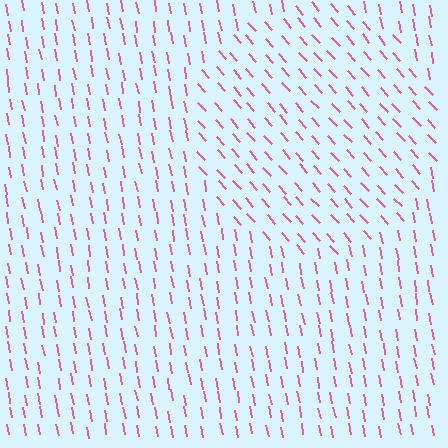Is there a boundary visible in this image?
Yes, there is a texture boundary formed by a change in line orientation.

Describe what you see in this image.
The image is filled with small pink line segments. A circle region in the image has lines oriented differently from the surrounding lines, creating a visible texture boundary.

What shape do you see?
I see a circle.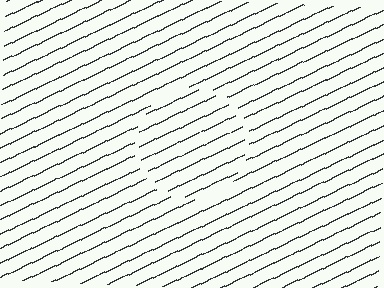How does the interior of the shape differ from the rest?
The interior of the shape contains the same grating, shifted by half a period — the contour is defined by the phase discontinuity where line-ends from the inner and outer gratings abut.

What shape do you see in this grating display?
An illusory circle. The interior of the shape contains the same grating, shifted by half a period — the contour is defined by the phase discontinuity where line-ends from the inner and outer gratings abut.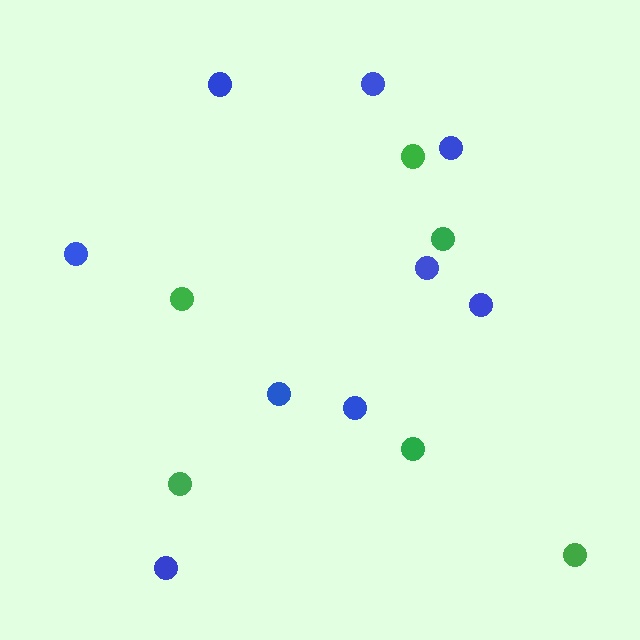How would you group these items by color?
There are 2 groups: one group of blue circles (9) and one group of green circles (6).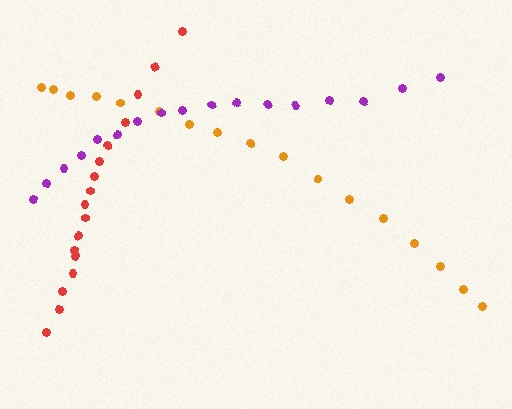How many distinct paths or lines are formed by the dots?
There are 3 distinct paths.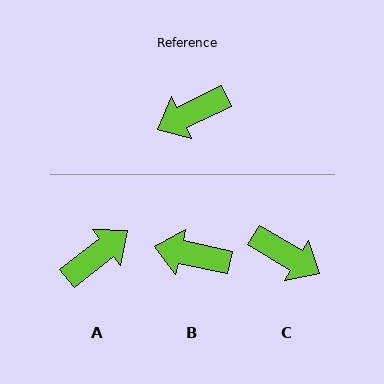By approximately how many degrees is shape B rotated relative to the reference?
Approximately 38 degrees clockwise.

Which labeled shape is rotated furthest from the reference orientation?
A, about 167 degrees away.